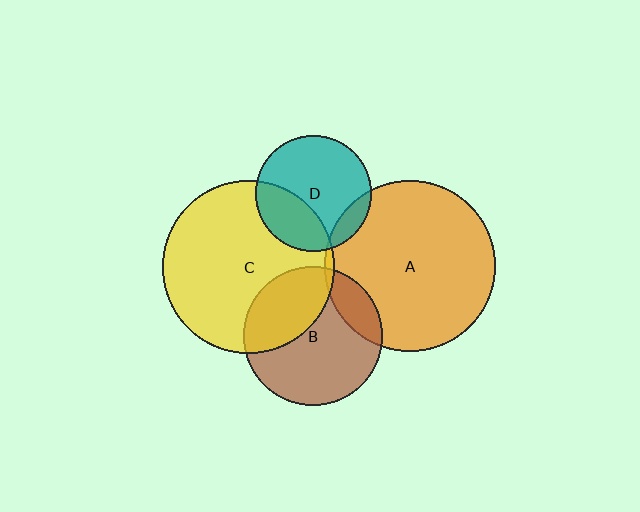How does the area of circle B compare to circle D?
Approximately 1.4 times.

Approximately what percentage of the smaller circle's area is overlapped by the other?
Approximately 35%.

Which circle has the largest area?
Circle C (yellow).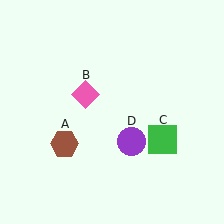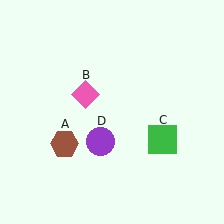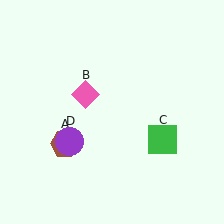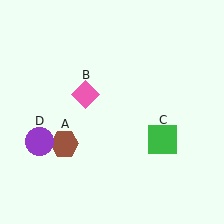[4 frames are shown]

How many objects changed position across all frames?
1 object changed position: purple circle (object D).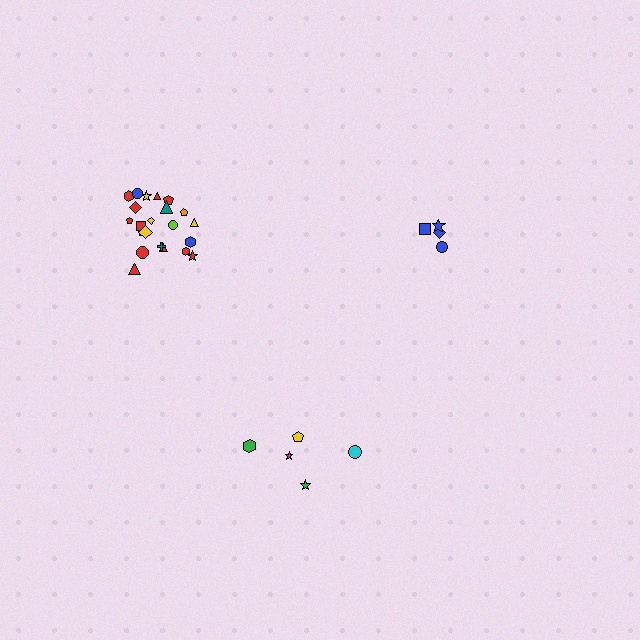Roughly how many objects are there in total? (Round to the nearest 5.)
Roughly 30 objects in total.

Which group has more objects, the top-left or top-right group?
The top-left group.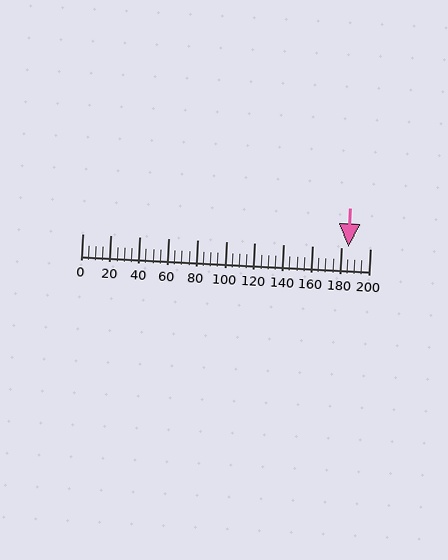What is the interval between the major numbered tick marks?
The major tick marks are spaced 20 units apart.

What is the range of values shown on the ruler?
The ruler shows values from 0 to 200.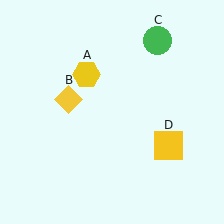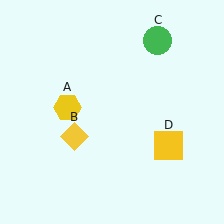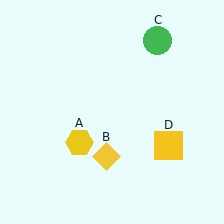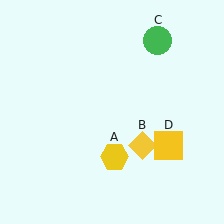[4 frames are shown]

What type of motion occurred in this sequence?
The yellow hexagon (object A), yellow diamond (object B) rotated counterclockwise around the center of the scene.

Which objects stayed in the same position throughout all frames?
Green circle (object C) and yellow square (object D) remained stationary.